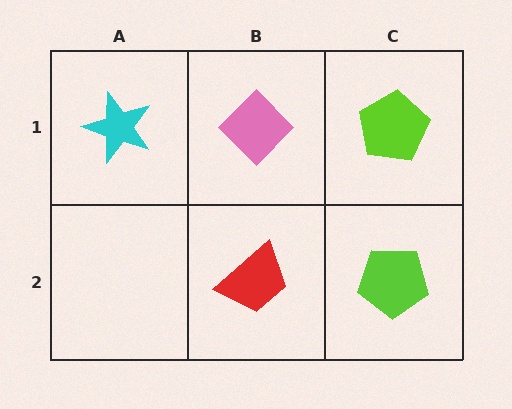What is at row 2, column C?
A lime pentagon.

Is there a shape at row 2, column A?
No, that cell is empty.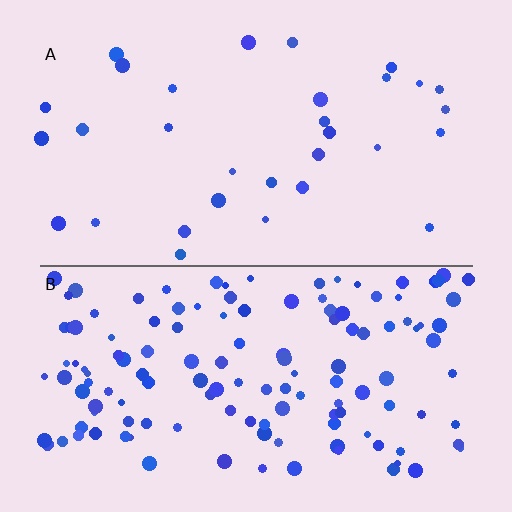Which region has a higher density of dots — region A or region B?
B (the bottom).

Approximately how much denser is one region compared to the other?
Approximately 4.3× — region B over region A.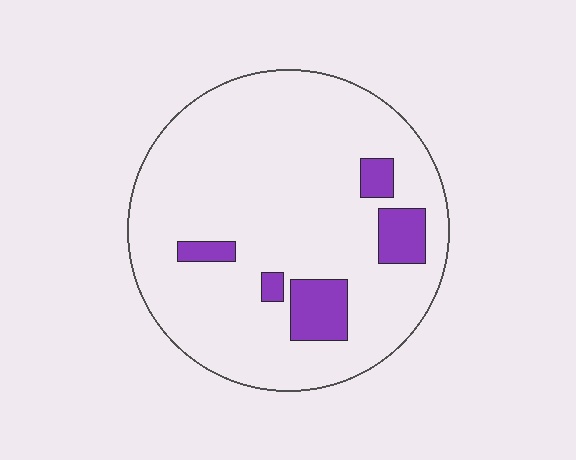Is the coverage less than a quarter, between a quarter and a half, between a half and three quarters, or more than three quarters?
Less than a quarter.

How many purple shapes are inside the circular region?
5.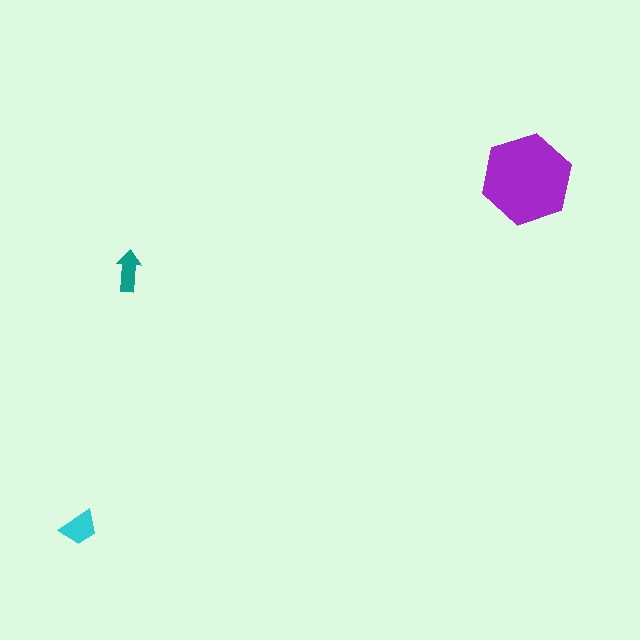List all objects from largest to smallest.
The purple hexagon, the cyan trapezoid, the teal arrow.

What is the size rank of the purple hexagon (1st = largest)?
1st.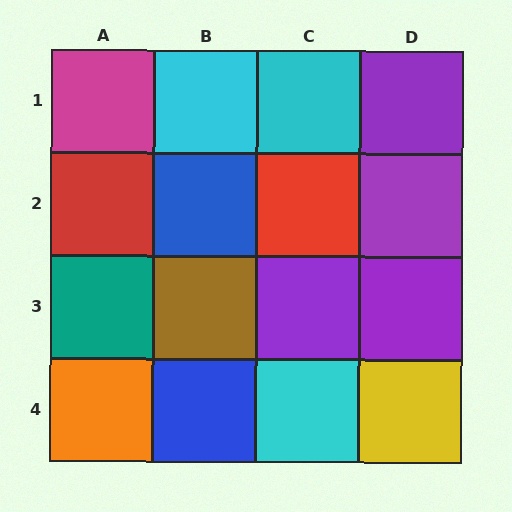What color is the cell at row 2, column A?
Red.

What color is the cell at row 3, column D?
Purple.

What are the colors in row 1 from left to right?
Magenta, cyan, cyan, purple.